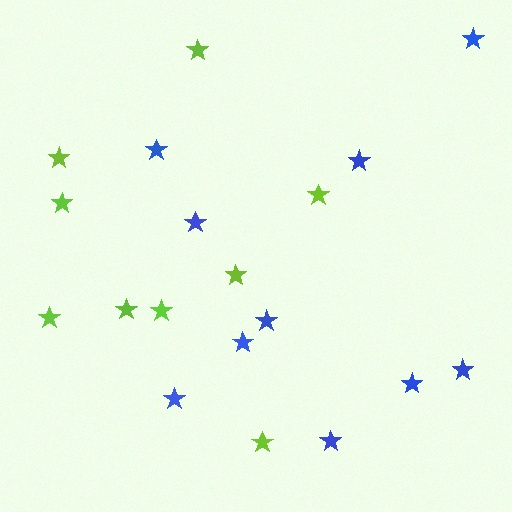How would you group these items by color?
There are 2 groups: one group of blue stars (10) and one group of lime stars (9).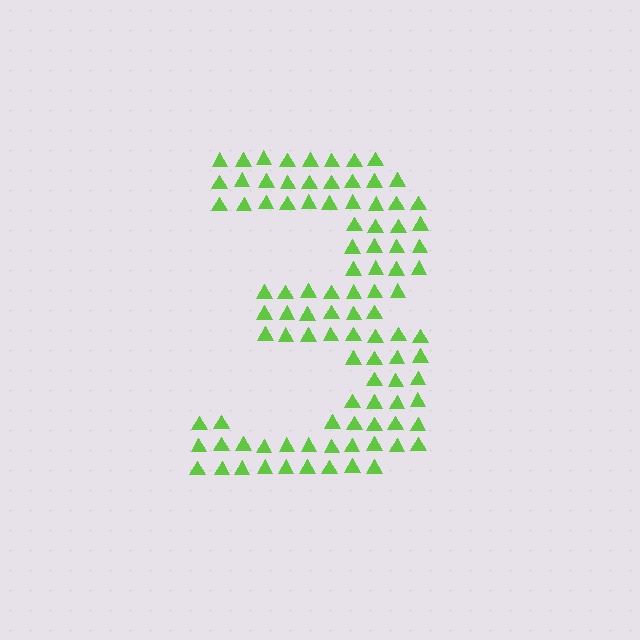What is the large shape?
The large shape is the digit 3.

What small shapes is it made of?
It is made of small triangles.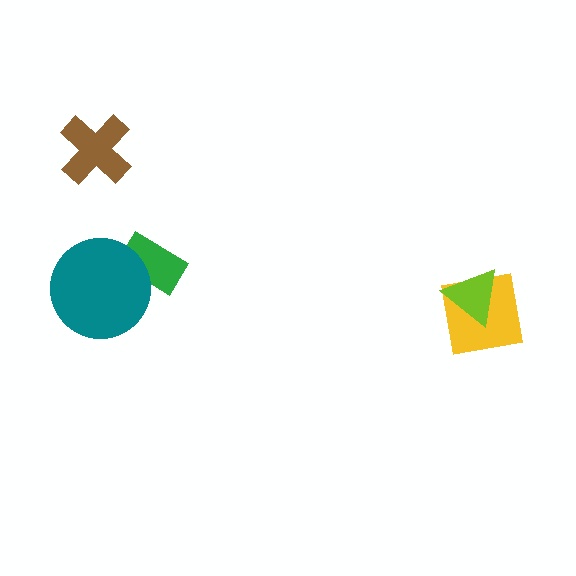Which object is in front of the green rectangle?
The teal circle is in front of the green rectangle.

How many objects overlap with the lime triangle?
1 object overlaps with the lime triangle.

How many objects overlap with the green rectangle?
1 object overlaps with the green rectangle.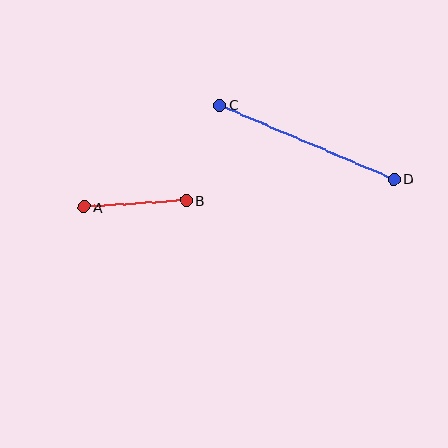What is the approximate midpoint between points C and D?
The midpoint is at approximately (307, 142) pixels.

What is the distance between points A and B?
The distance is approximately 102 pixels.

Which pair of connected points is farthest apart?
Points C and D are farthest apart.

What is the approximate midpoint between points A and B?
The midpoint is at approximately (135, 204) pixels.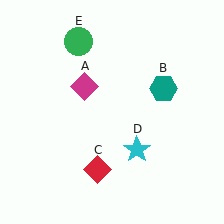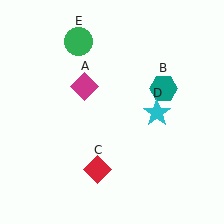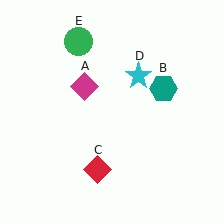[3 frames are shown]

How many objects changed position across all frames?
1 object changed position: cyan star (object D).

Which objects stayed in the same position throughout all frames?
Magenta diamond (object A) and teal hexagon (object B) and red diamond (object C) and green circle (object E) remained stationary.